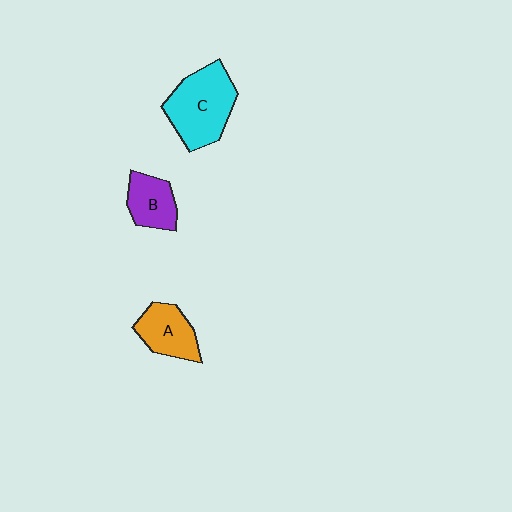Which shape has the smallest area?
Shape B (purple).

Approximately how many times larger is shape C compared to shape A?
Approximately 1.6 times.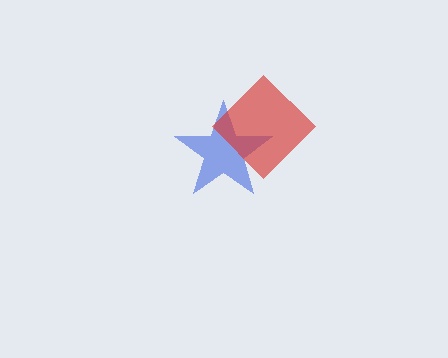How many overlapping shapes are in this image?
There are 2 overlapping shapes in the image.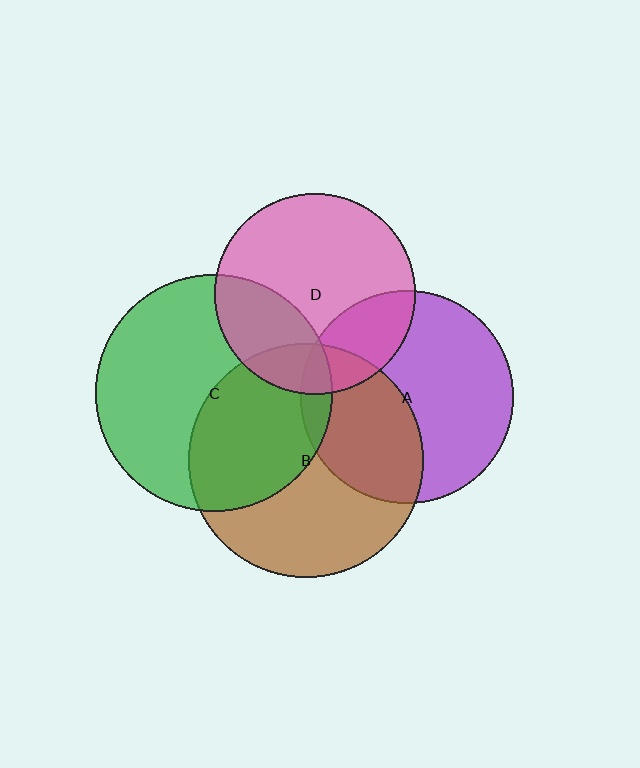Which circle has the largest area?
Circle C (green).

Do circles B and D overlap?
Yes.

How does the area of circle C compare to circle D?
Approximately 1.4 times.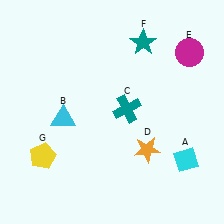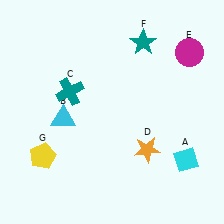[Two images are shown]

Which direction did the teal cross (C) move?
The teal cross (C) moved left.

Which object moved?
The teal cross (C) moved left.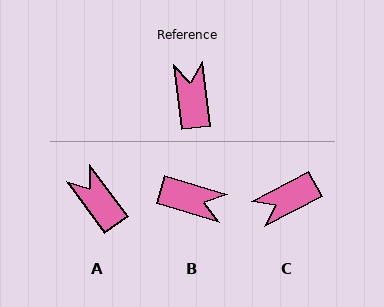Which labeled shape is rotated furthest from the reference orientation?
B, about 113 degrees away.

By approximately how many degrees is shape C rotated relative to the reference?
Approximately 111 degrees counter-clockwise.